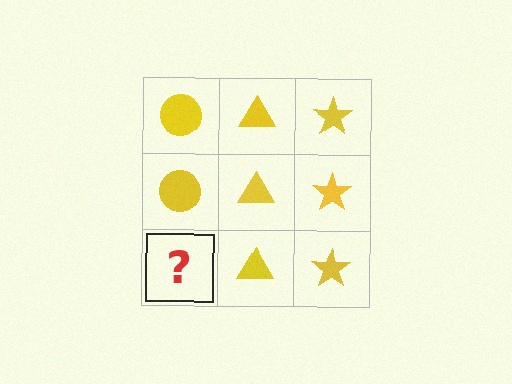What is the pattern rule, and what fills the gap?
The rule is that each column has a consistent shape. The gap should be filled with a yellow circle.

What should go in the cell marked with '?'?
The missing cell should contain a yellow circle.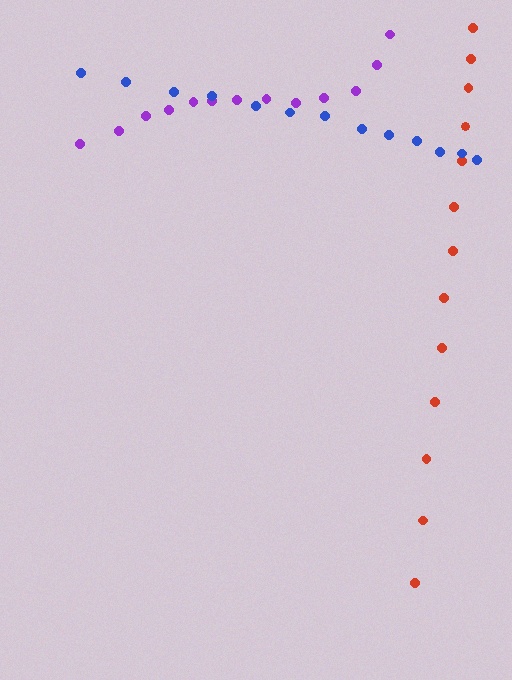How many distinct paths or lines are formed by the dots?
There are 3 distinct paths.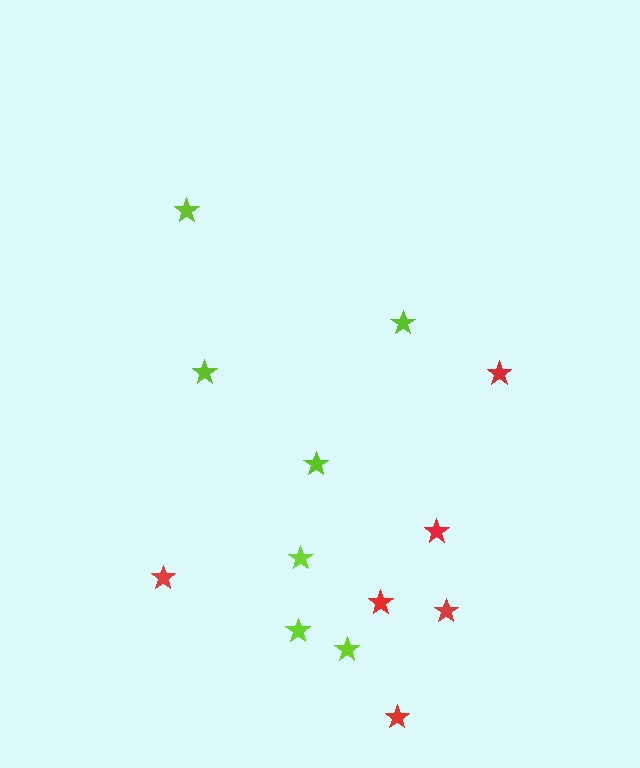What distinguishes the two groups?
There are 2 groups: one group of red stars (6) and one group of lime stars (7).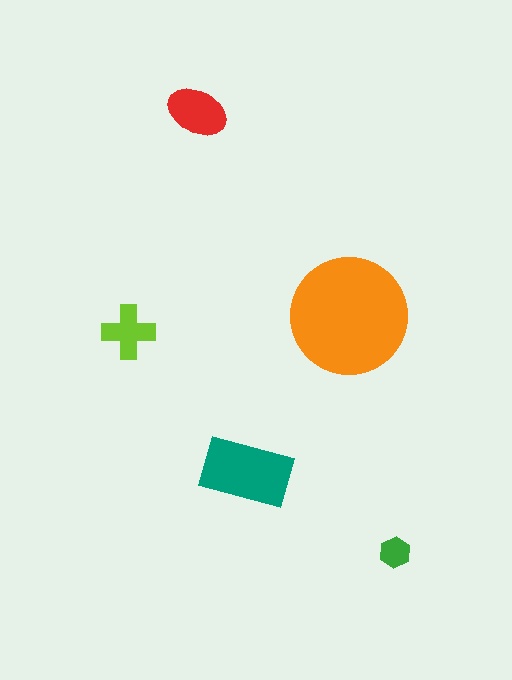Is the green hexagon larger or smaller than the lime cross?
Smaller.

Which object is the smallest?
The green hexagon.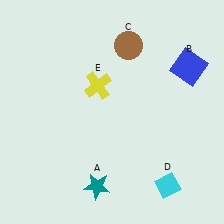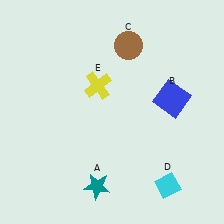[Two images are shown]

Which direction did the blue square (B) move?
The blue square (B) moved down.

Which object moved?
The blue square (B) moved down.